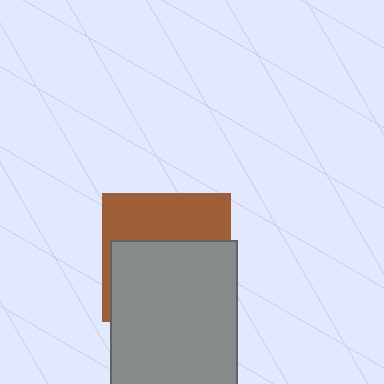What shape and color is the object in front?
The object in front is a gray rectangle.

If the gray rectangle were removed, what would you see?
You would see the complete brown square.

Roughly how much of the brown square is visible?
A small part of it is visible (roughly 40%).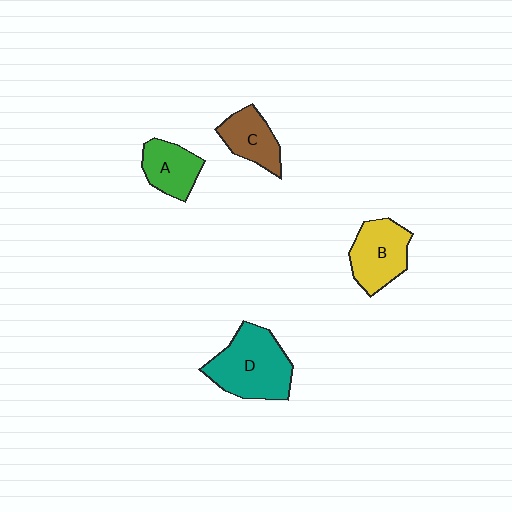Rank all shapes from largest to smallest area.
From largest to smallest: D (teal), B (yellow), C (brown), A (green).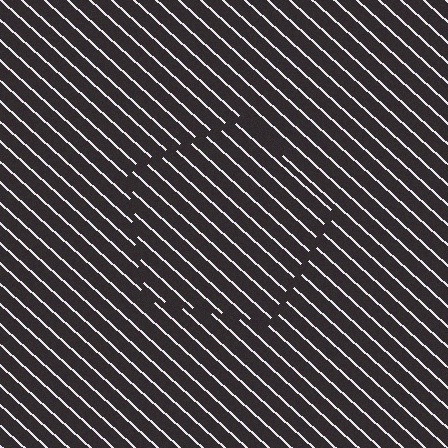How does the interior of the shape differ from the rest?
The interior of the shape contains the same grating, shifted by half a period — the contour is defined by the phase discontinuity where line-ends from the inner and outer gratings abut.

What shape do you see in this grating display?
An illusory pentagon. The interior of the shape contains the same grating, shifted by half a period — the contour is defined by the phase discontinuity where line-ends from the inner and outer gratings abut.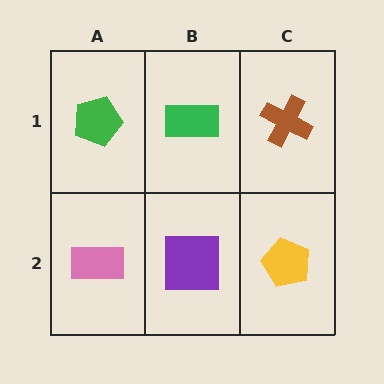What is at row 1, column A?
A green pentagon.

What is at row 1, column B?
A green rectangle.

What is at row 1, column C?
A brown cross.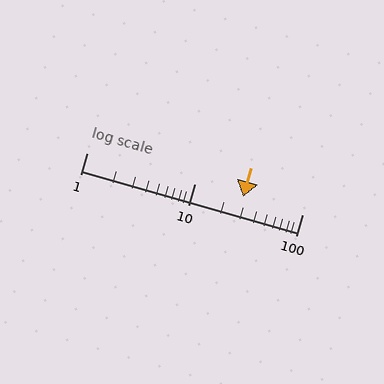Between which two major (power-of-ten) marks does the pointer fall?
The pointer is between 10 and 100.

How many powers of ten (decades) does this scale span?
The scale spans 2 decades, from 1 to 100.